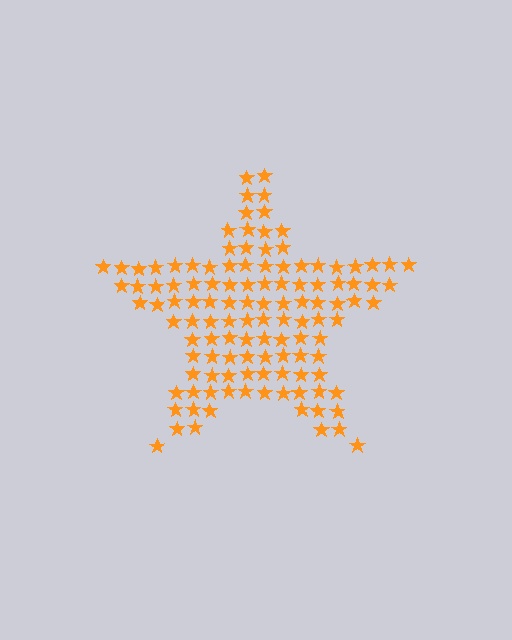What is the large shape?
The large shape is a star.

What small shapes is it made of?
It is made of small stars.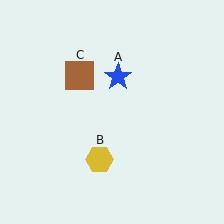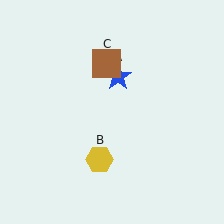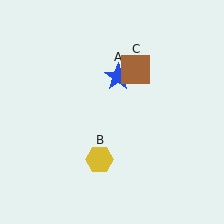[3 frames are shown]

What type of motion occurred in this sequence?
The brown square (object C) rotated clockwise around the center of the scene.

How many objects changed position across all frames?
1 object changed position: brown square (object C).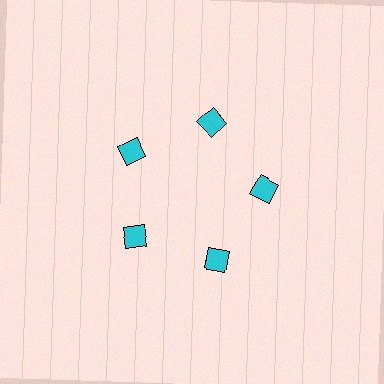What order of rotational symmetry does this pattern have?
This pattern has 5-fold rotational symmetry.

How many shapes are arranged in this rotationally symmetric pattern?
There are 5 shapes, arranged in 5 groups of 1.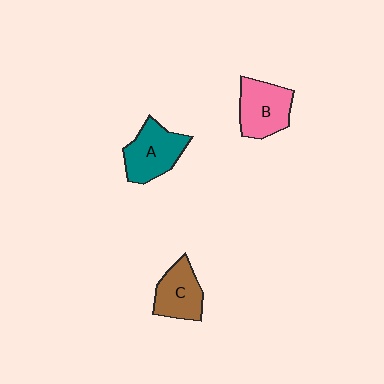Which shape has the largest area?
Shape A (teal).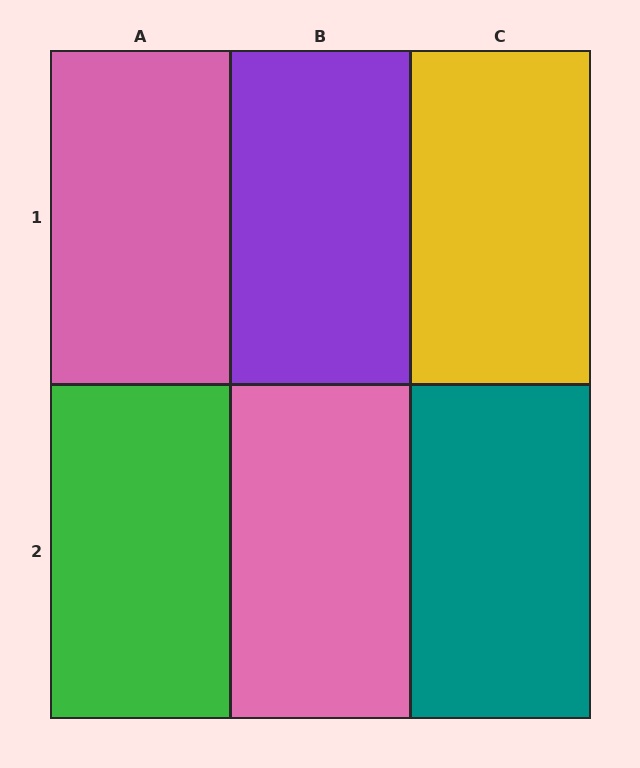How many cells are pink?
2 cells are pink.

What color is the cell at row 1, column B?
Purple.